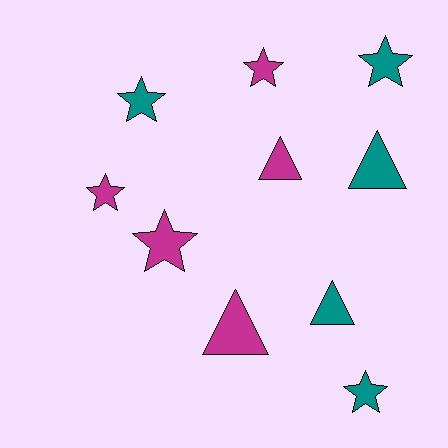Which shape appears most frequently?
Star, with 6 objects.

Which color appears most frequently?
Teal, with 5 objects.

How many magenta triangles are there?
There are 2 magenta triangles.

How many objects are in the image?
There are 10 objects.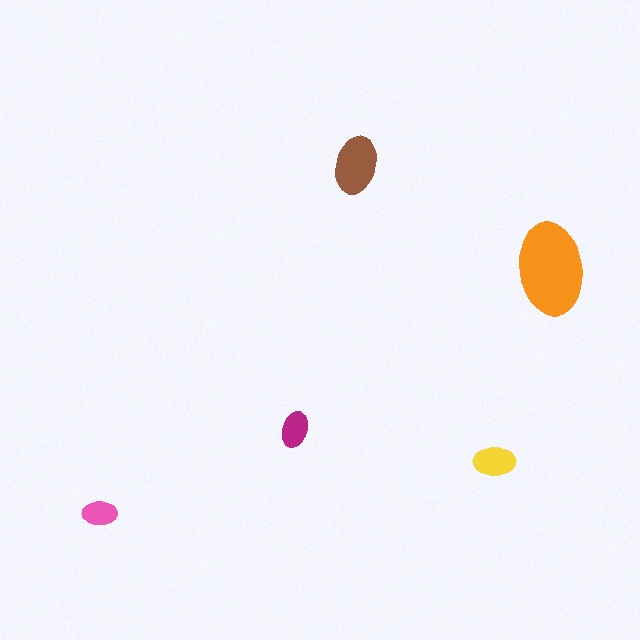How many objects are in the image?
There are 5 objects in the image.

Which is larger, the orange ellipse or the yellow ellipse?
The orange one.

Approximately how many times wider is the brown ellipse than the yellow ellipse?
About 1.5 times wider.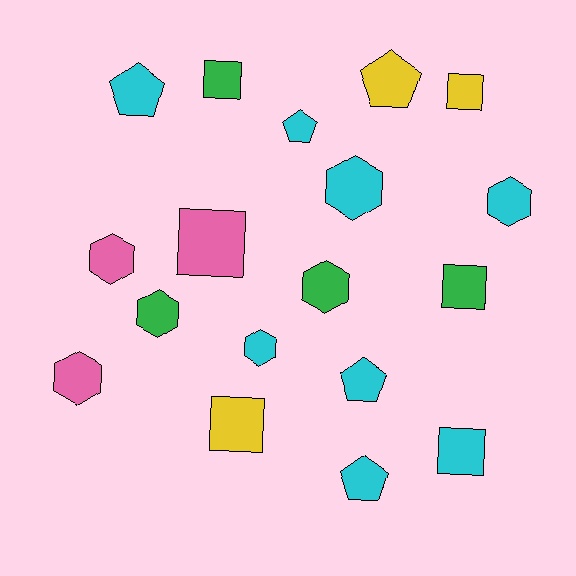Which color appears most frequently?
Cyan, with 8 objects.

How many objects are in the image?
There are 18 objects.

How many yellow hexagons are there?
There are no yellow hexagons.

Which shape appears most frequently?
Hexagon, with 7 objects.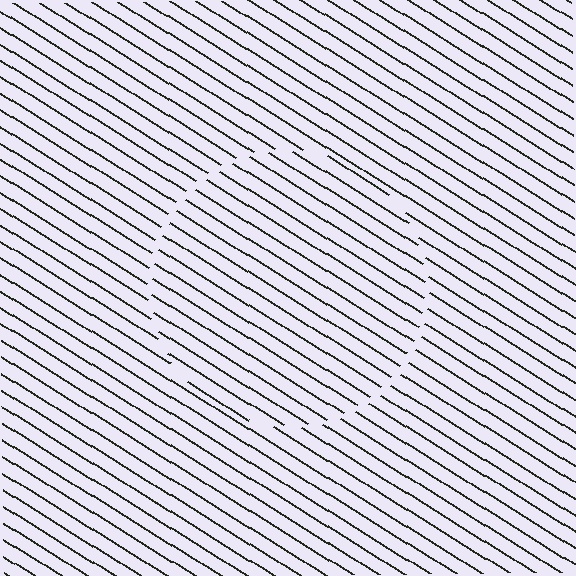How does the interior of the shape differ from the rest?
The interior of the shape contains the same grating, shifted by half a period — the contour is defined by the phase discontinuity where line-ends from the inner and outer gratings abut.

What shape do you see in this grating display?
An illusory circle. The interior of the shape contains the same grating, shifted by half a period — the contour is defined by the phase discontinuity where line-ends from the inner and outer gratings abut.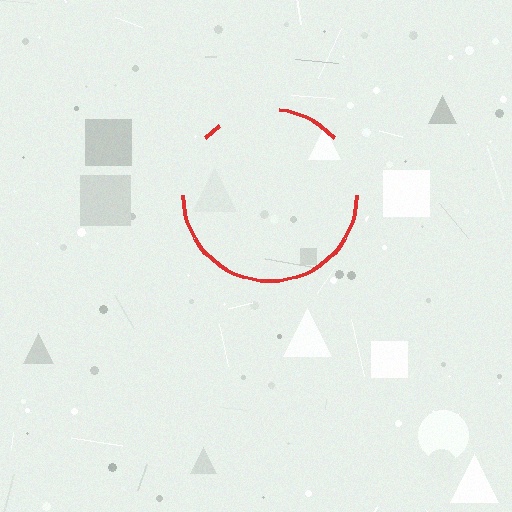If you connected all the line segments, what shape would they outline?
They would outline a circle.